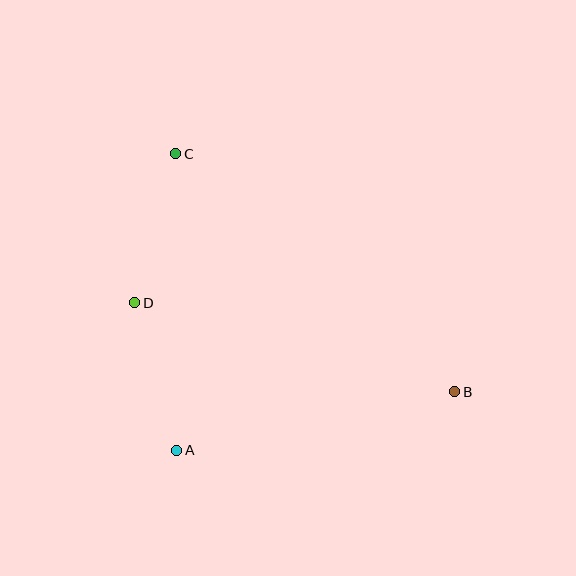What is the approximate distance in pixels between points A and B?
The distance between A and B is approximately 284 pixels.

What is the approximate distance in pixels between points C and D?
The distance between C and D is approximately 155 pixels.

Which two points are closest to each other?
Points A and D are closest to each other.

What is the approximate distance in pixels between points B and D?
The distance between B and D is approximately 332 pixels.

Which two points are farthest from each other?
Points B and C are farthest from each other.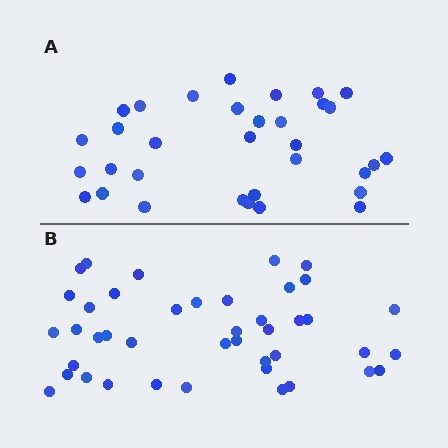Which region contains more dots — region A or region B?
Region B (the bottom region) has more dots.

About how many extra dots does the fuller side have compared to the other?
Region B has roughly 8 or so more dots than region A.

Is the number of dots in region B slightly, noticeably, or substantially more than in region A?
Region B has noticeably more, but not dramatically so. The ratio is roughly 1.3 to 1.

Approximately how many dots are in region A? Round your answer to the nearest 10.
About 30 dots. (The exact count is 33, which rounds to 30.)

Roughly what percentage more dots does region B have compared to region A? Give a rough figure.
About 25% more.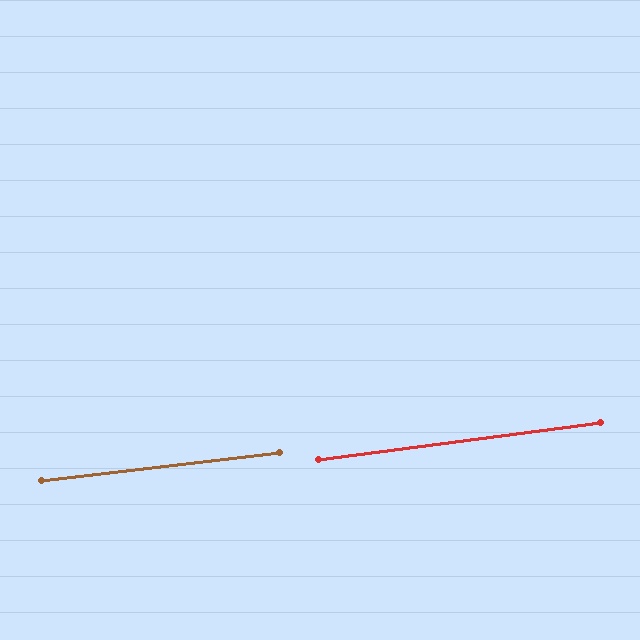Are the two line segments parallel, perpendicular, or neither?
Parallel — their directions differ by only 0.7°.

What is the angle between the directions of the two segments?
Approximately 1 degree.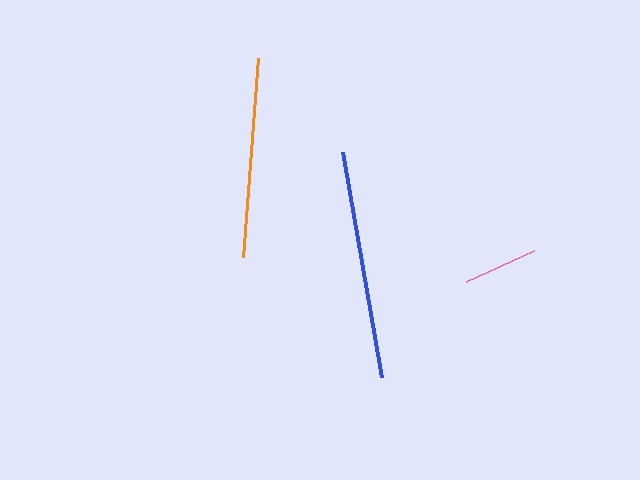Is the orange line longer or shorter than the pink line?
The orange line is longer than the pink line.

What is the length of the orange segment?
The orange segment is approximately 200 pixels long.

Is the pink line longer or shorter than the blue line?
The blue line is longer than the pink line.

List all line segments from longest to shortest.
From longest to shortest: blue, orange, pink.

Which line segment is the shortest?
The pink line is the shortest at approximately 75 pixels.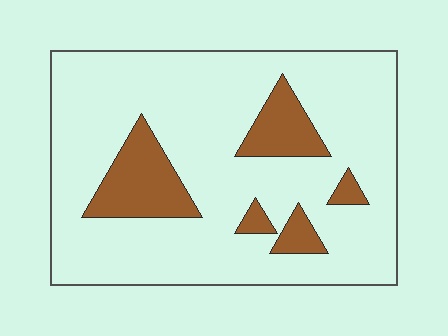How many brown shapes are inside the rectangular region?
5.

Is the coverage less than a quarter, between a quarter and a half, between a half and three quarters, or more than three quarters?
Less than a quarter.